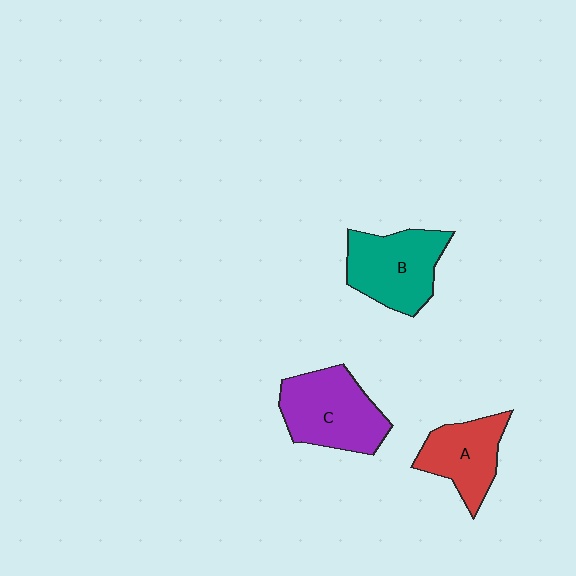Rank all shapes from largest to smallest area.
From largest to smallest: C (purple), B (teal), A (red).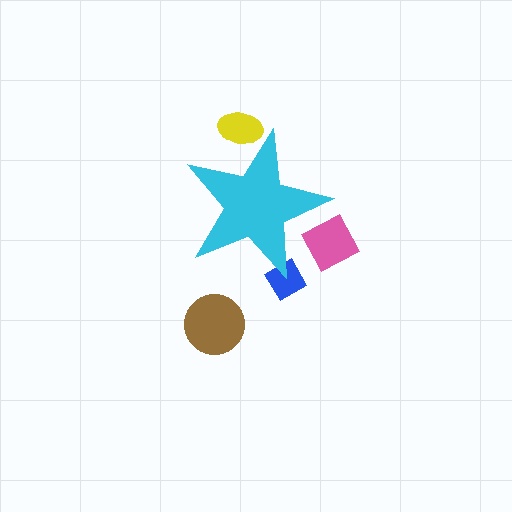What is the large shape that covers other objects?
A cyan star.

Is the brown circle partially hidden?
No, the brown circle is fully visible.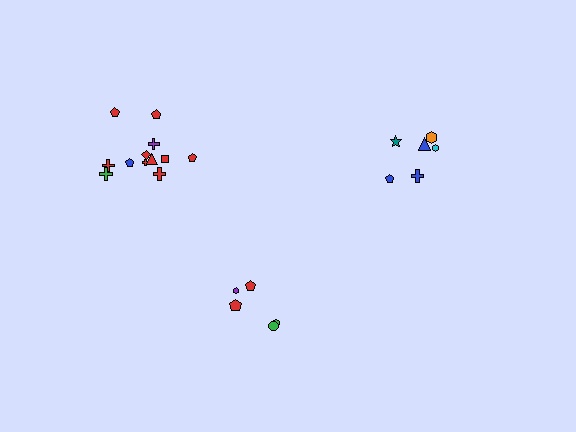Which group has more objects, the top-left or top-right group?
The top-left group.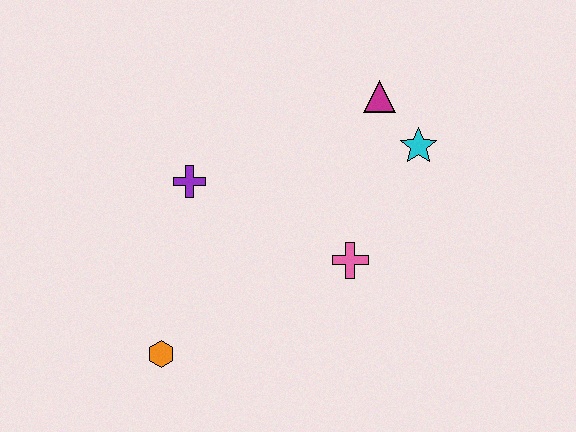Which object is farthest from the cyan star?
The orange hexagon is farthest from the cyan star.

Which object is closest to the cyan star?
The magenta triangle is closest to the cyan star.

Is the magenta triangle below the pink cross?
No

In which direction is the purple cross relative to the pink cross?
The purple cross is to the left of the pink cross.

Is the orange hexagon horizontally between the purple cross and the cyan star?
No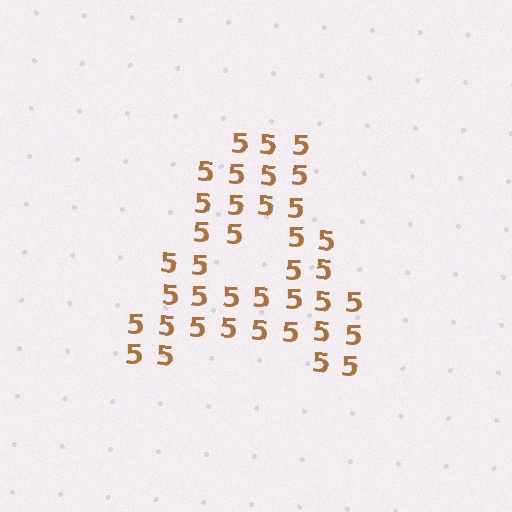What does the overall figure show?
The overall figure shows the letter A.